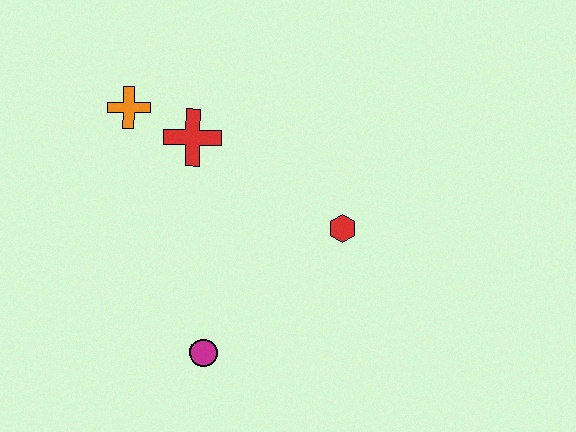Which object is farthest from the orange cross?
The magenta circle is farthest from the orange cross.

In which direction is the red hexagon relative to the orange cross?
The red hexagon is to the right of the orange cross.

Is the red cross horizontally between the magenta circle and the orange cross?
Yes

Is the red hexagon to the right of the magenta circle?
Yes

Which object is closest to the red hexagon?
The red cross is closest to the red hexagon.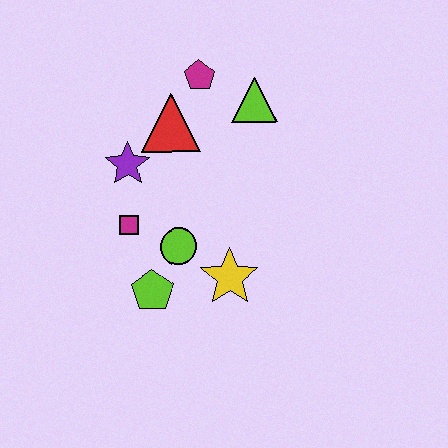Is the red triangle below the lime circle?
No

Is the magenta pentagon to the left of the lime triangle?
Yes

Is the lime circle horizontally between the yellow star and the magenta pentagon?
No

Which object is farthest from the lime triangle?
The lime pentagon is farthest from the lime triangle.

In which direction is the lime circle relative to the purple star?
The lime circle is below the purple star.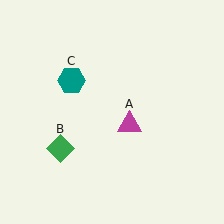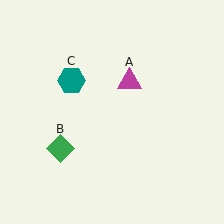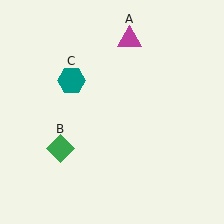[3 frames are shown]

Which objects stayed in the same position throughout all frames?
Green diamond (object B) and teal hexagon (object C) remained stationary.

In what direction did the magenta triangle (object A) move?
The magenta triangle (object A) moved up.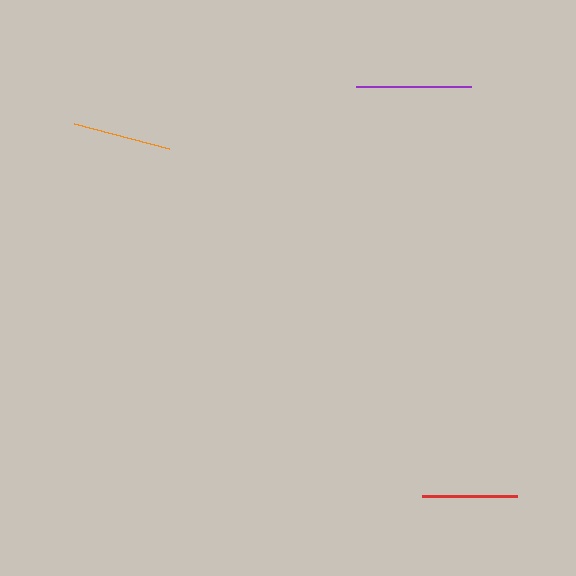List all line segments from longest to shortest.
From longest to shortest: purple, orange, red.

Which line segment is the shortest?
The red line is the shortest at approximately 95 pixels.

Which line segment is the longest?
The purple line is the longest at approximately 115 pixels.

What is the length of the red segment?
The red segment is approximately 95 pixels long.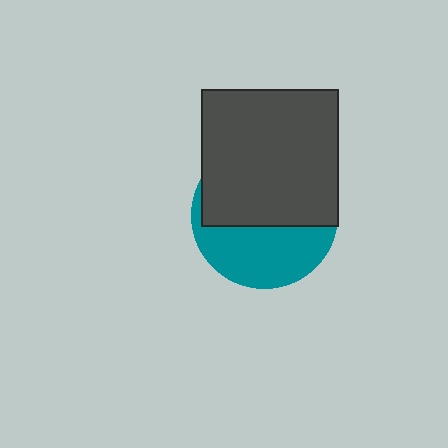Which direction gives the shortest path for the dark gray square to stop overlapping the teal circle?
Moving up gives the shortest separation.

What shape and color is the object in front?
The object in front is a dark gray square.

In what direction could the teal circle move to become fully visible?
The teal circle could move down. That would shift it out from behind the dark gray square entirely.